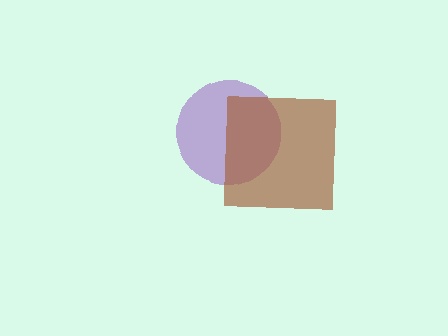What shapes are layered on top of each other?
The layered shapes are: a purple circle, a brown square.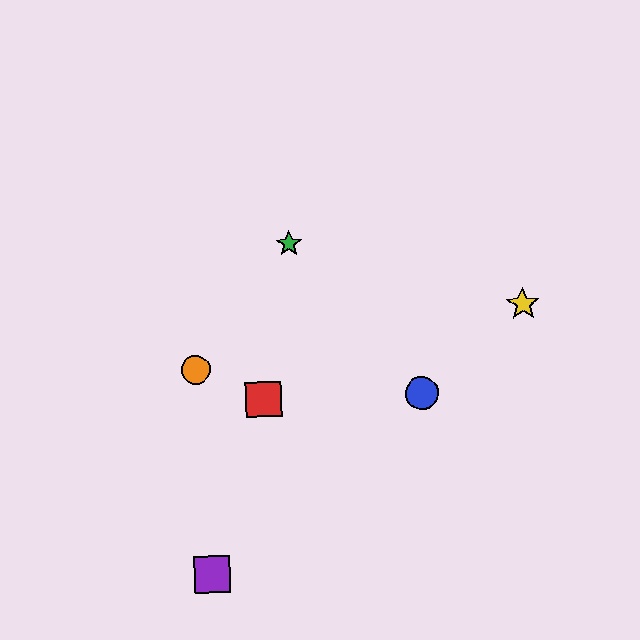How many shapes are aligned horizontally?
2 shapes (the red square, the blue circle) are aligned horizontally.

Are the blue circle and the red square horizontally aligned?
Yes, both are at y≈393.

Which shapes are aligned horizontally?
The red square, the blue circle are aligned horizontally.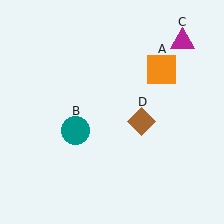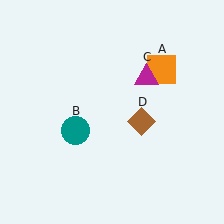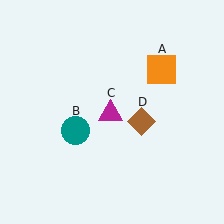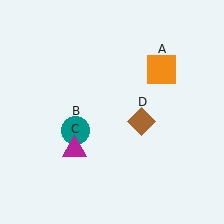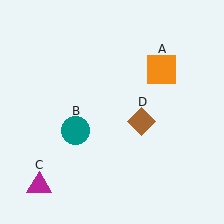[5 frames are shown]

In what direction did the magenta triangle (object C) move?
The magenta triangle (object C) moved down and to the left.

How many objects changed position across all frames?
1 object changed position: magenta triangle (object C).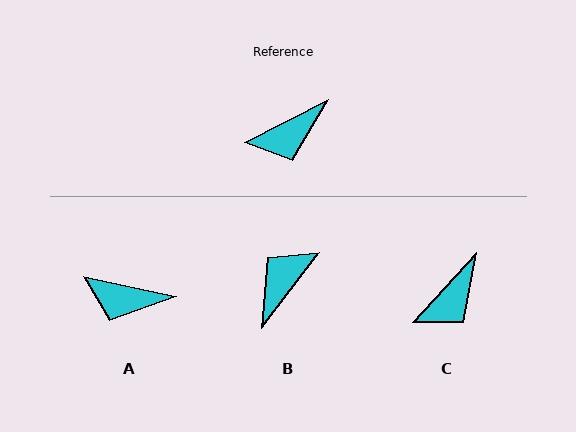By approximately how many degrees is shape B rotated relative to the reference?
Approximately 154 degrees clockwise.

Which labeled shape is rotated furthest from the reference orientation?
B, about 154 degrees away.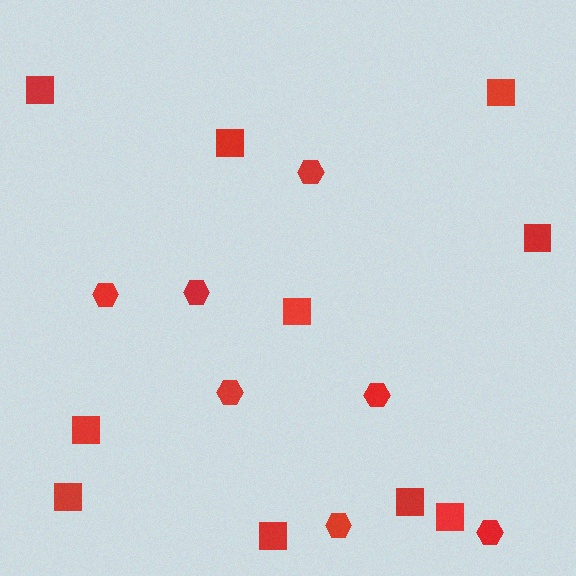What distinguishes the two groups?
There are 2 groups: one group of squares (10) and one group of hexagons (7).